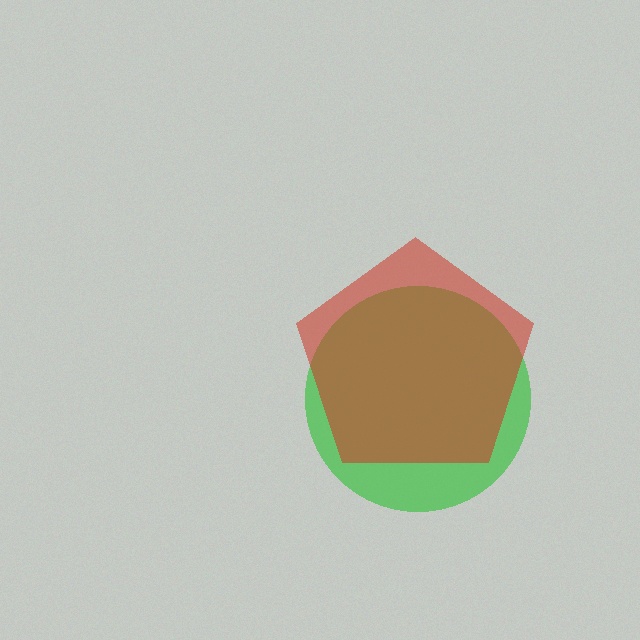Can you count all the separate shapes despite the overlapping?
Yes, there are 2 separate shapes.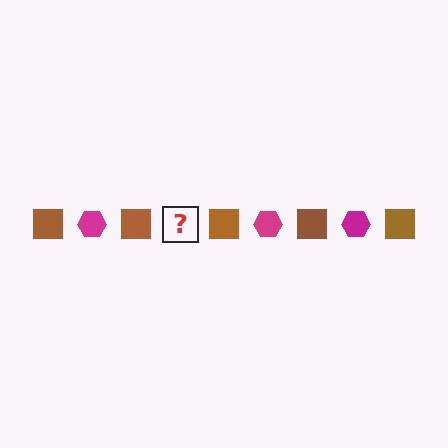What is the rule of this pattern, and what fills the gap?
The rule is that the pattern alternates between brown square and magenta hexagon. The gap should be filled with a magenta hexagon.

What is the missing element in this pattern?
The missing element is a magenta hexagon.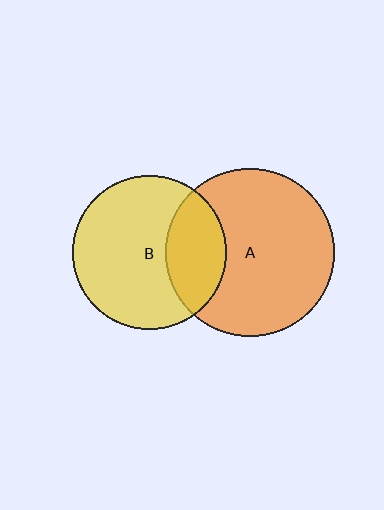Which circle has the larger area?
Circle A (orange).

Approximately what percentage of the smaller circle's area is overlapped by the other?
Approximately 30%.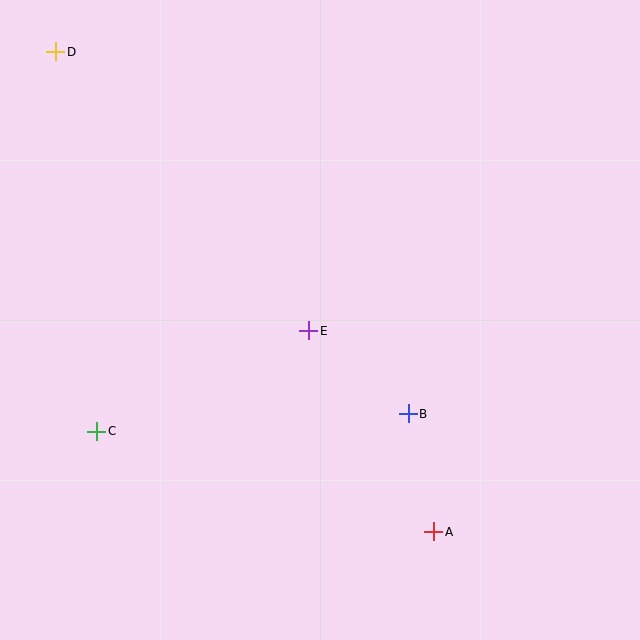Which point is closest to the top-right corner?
Point E is closest to the top-right corner.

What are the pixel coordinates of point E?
Point E is at (309, 331).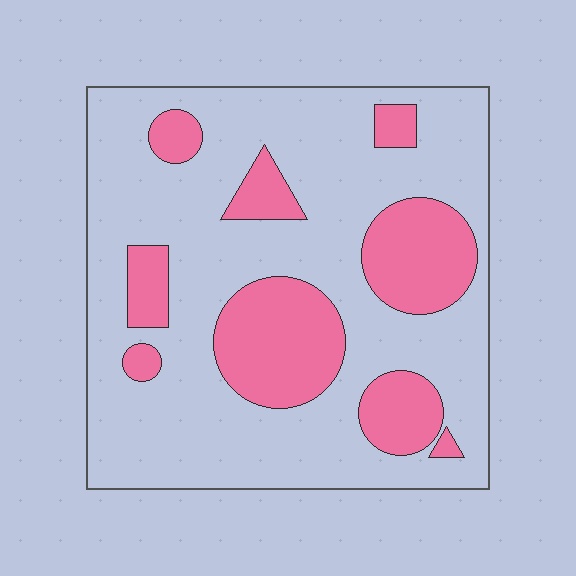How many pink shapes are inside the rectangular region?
9.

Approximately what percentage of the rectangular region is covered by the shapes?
Approximately 25%.